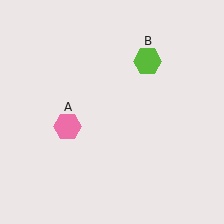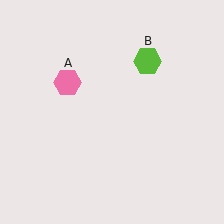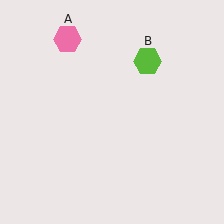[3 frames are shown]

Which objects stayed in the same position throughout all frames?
Lime hexagon (object B) remained stationary.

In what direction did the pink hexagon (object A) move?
The pink hexagon (object A) moved up.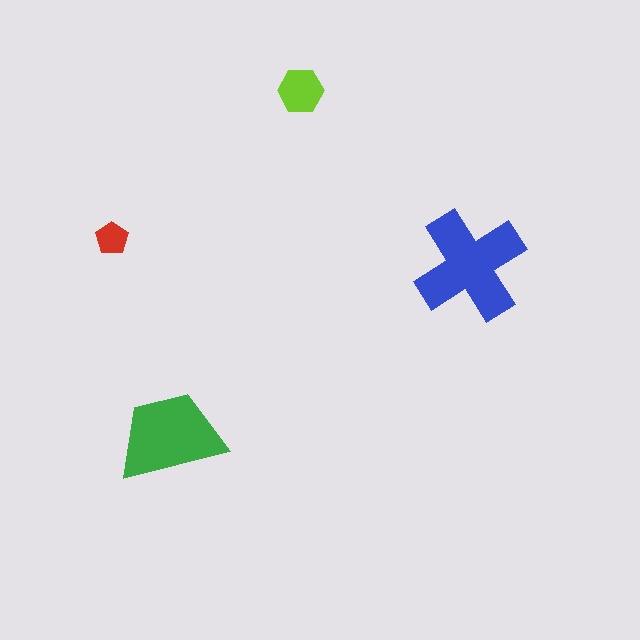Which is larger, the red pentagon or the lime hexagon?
The lime hexagon.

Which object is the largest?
The blue cross.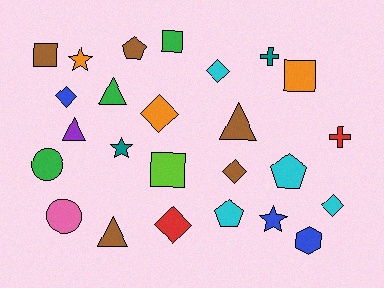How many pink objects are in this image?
There is 1 pink object.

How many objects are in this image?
There are 25 objects.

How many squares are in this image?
There are 4 squares.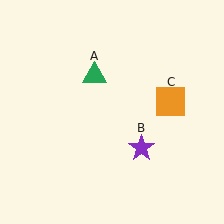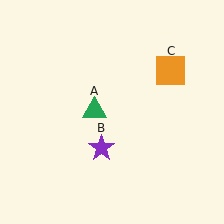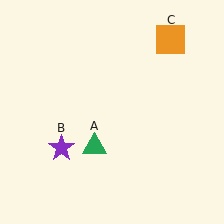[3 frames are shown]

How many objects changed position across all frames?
3 objects changed position: green triangle (object A), purple star (object B), orange square (object C).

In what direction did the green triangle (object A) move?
The green triangle (object A) moved down.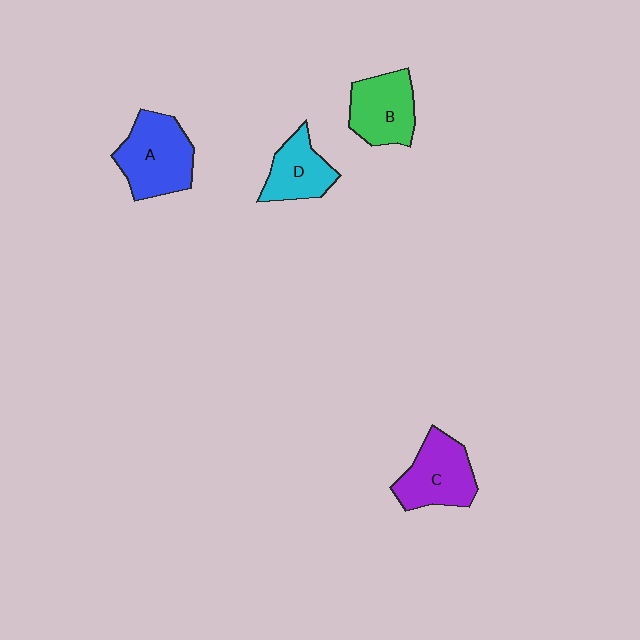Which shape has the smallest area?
Shape D (cyan).